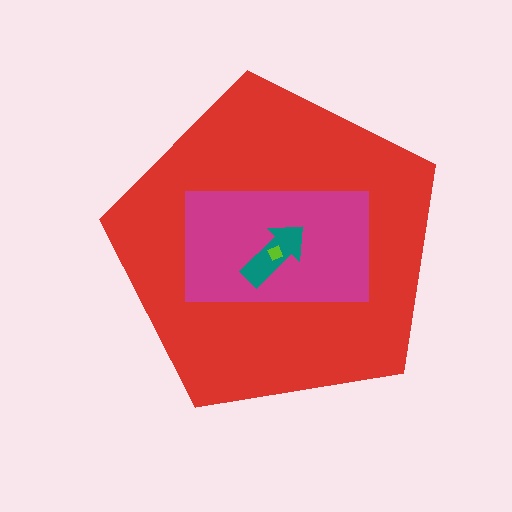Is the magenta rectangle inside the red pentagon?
Yes.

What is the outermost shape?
The red pentagon.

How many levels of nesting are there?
4.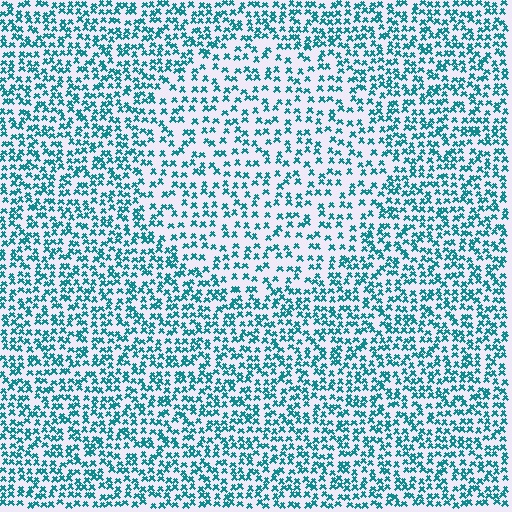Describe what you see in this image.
The image contains small teal elements arranged at two different densities. A circle-shaped region is visible where the elements are less densely packed than the surrounding area.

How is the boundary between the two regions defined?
The boundary is defined by a change in element density (approximately 1.6x ratio). All elements are the same color, size, and shape.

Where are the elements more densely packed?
The elements are more densely packed outside the circle boundary.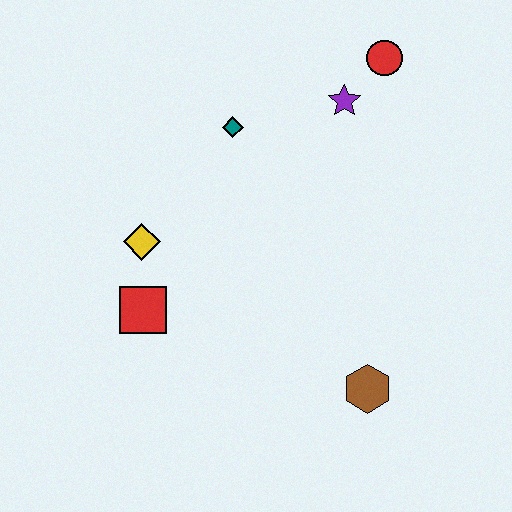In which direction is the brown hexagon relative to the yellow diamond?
The brown hexagon is to the right of the yellow diamond.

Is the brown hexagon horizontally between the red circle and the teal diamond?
Yes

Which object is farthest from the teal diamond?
The brown hexagon is farthest from the teal diamond.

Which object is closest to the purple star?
The red circle is closest to the purple star.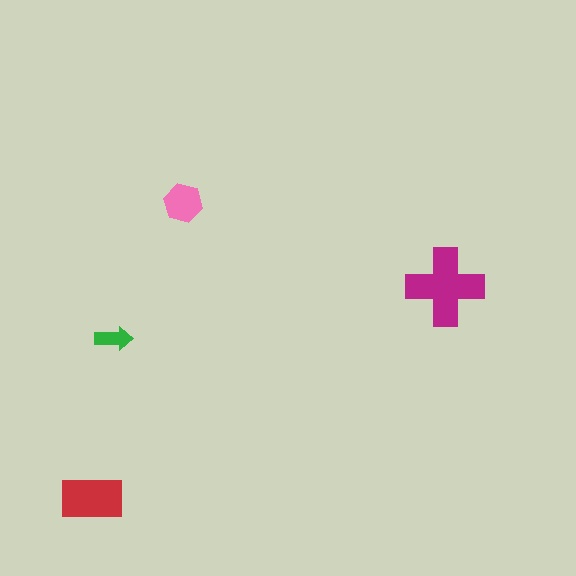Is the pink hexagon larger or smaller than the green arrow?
Larger.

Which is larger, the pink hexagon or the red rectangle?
The red rectangle.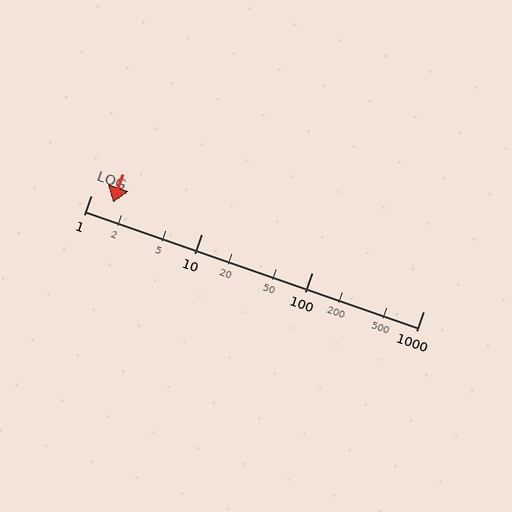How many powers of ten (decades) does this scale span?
The scale spans 3 decades, from 1 to 1000.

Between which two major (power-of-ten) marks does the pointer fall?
The pointer is between 1 and 10.